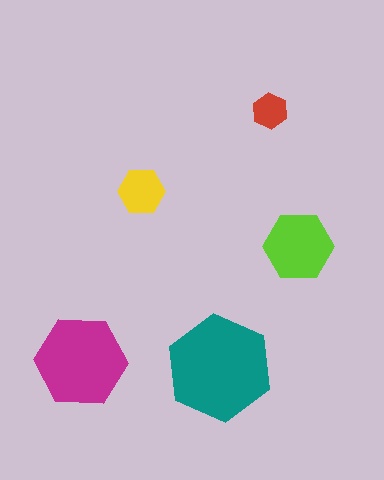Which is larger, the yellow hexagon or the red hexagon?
The yellow one.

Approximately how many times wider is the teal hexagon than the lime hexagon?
About 1.5 times wider.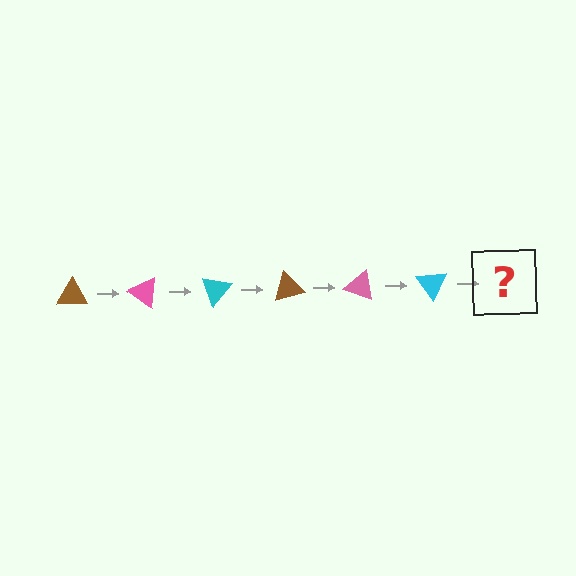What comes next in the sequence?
The next element should be a brown triangle, rotated 210 degrees from the start.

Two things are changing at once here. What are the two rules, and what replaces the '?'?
The two rules are that it rotates 35 degrees each step and the color cycles through brown, pink, and cyan. The '?' should be a brown triangle, rotated 210 degrees from the start.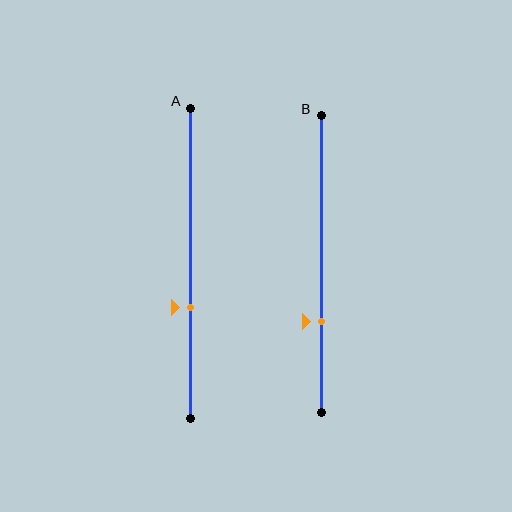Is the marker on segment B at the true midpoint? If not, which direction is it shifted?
No, the marker on segment B is shifted downward by about 19% of the segment length.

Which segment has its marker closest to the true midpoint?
Segment A has its marker closest to the true midpoint.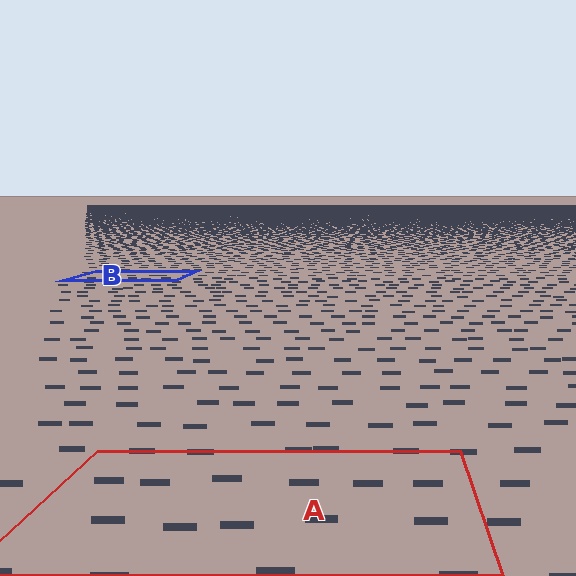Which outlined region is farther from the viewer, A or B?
Region B is farther from the viewer — the texture elements inside it appear smaller and more densely packed.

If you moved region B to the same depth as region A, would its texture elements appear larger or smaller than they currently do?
They would appear larger. At a closer depth, the same texture elements are projected at a bigger on-screen size.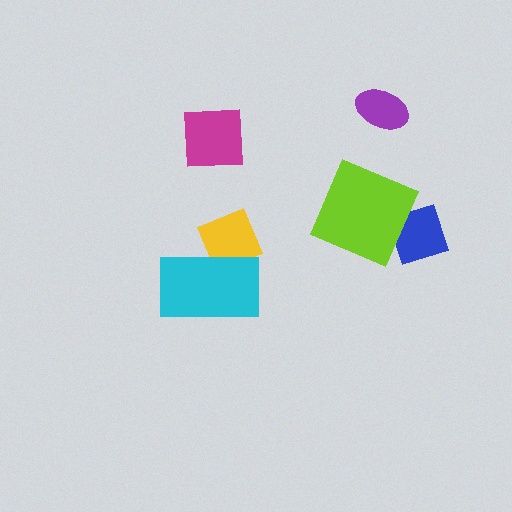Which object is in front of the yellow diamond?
The cyan rectangle is in front of the yellow diamond.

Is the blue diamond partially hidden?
Yes, it is partially covered by another shape.